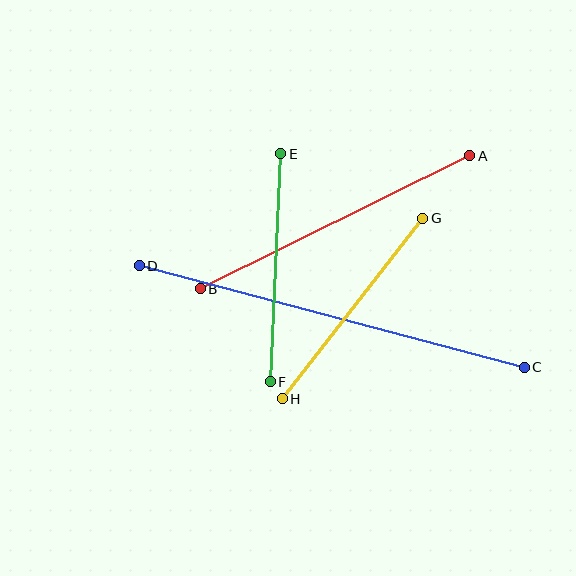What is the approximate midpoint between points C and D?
The midpoint is at approximately (332, 316) pixels.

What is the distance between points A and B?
The distance is approximately 300 pixels.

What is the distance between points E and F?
The distance is approximately 228 pixels.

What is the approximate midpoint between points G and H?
The midpoint is at approximately (353, 308) pixels.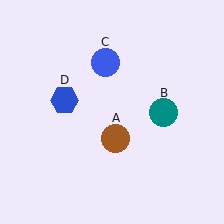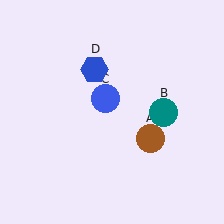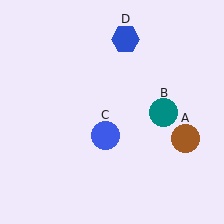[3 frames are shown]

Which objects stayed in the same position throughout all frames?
Teal circle (object B) remained stationary.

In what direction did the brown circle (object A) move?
The brown circle (object A) moved right.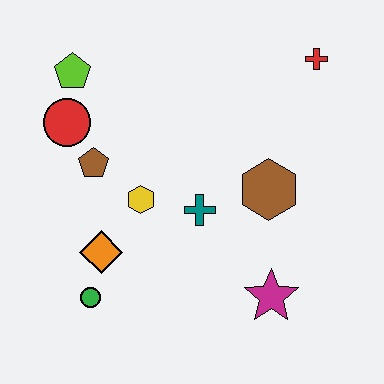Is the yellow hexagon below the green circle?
No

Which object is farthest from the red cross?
The green circle is farthest from the red cross.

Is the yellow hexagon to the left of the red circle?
No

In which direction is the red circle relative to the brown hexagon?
The red circle is to the left of the brown hexagon.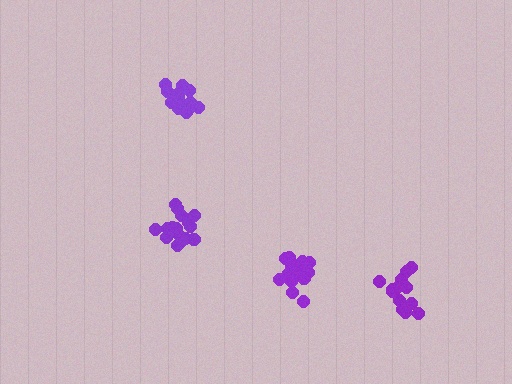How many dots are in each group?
Group 1: 15 dots, Group 2: 18 dots, Group 3: 17 dots, Group 4: 18 dots (68 total).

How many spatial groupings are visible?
There are 4 spatial groupings.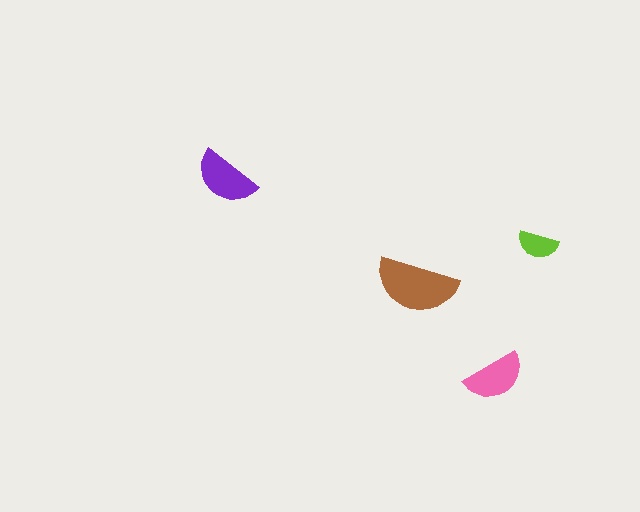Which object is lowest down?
The pink semicircle is bottommost.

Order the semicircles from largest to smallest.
the brown one, the purple one, the pink one, the lime one.